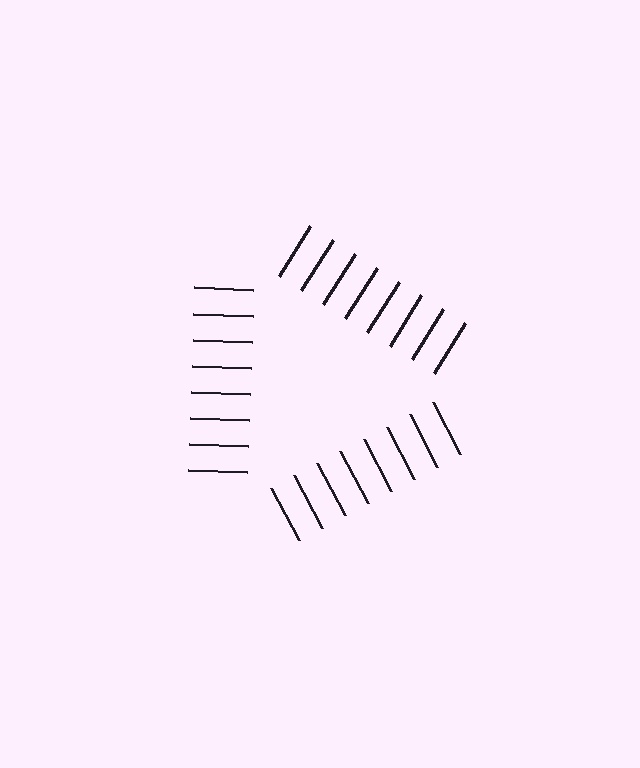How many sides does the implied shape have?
3 sides — the line-ends trace a triangle.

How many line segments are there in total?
24 — 8 along each of the 3 edges.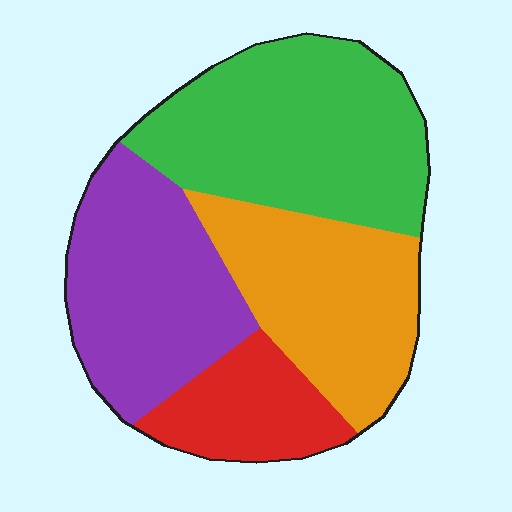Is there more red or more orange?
Orange.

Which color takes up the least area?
Red, at roughly 15%.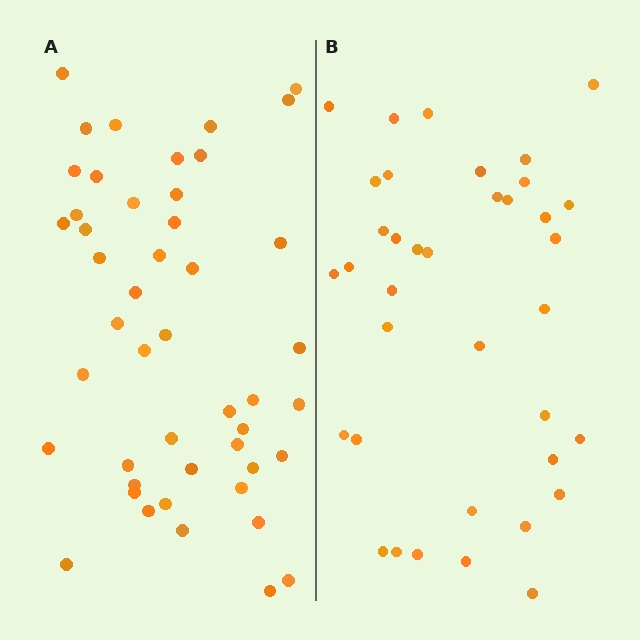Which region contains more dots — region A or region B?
Region A (the left region) has more dots.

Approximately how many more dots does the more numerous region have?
Region A has roughly 10 or so more dots than region B.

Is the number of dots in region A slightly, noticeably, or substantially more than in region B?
Region A has noticeably more, but not dramatically so. The ratio is roughly 1.3 to 1.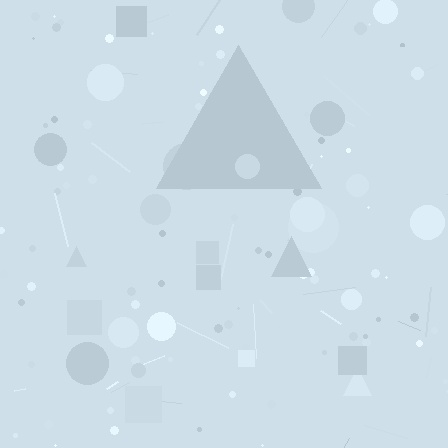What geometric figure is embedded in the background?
A triangle is embedded in the background.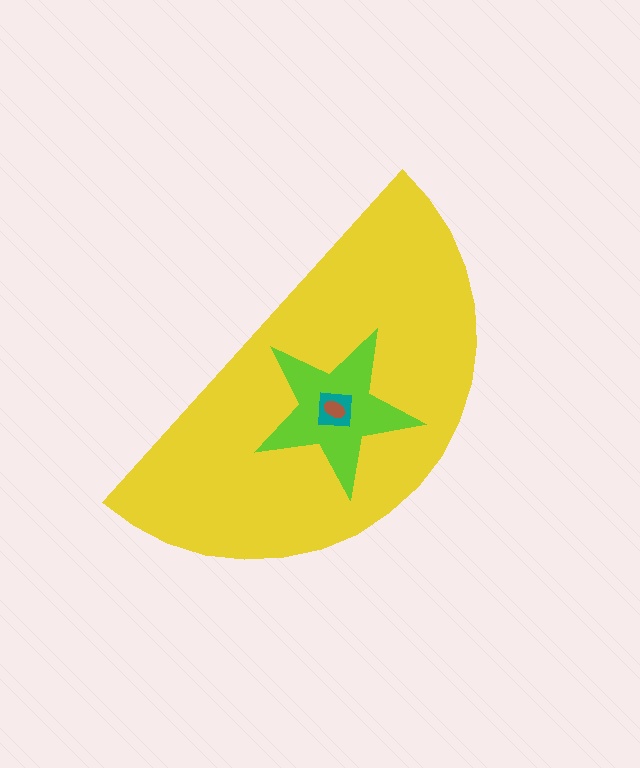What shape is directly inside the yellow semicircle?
The lime star.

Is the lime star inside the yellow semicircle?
Yes.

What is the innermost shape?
The brown ellipse.